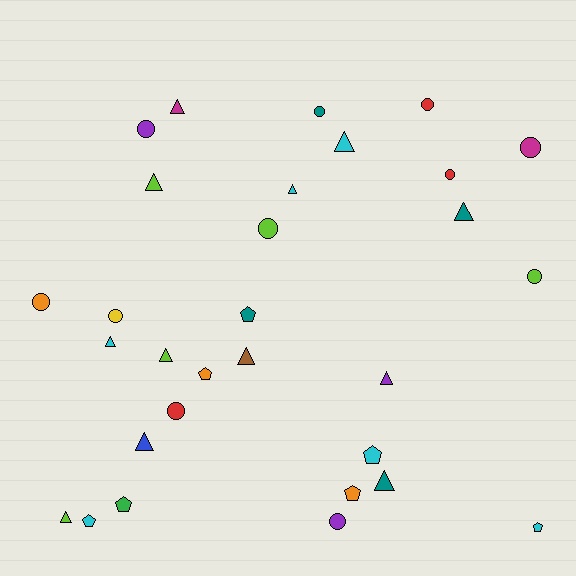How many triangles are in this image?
There are 12 triangles.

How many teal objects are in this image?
There are 4 teal objects.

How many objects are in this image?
There are 30 objects.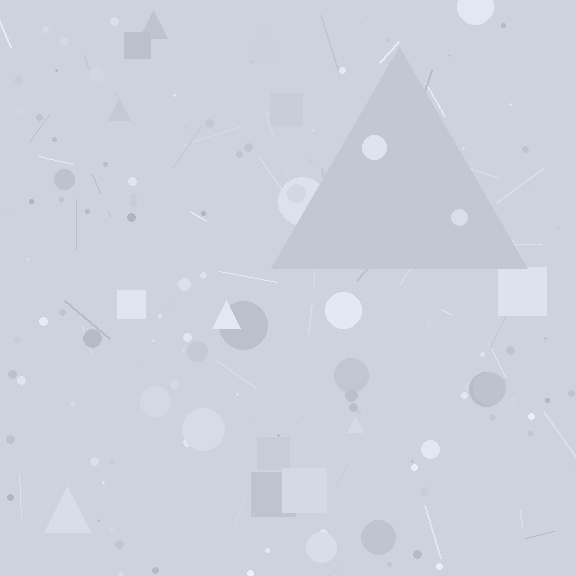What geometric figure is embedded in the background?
A triangle is embedded in the background.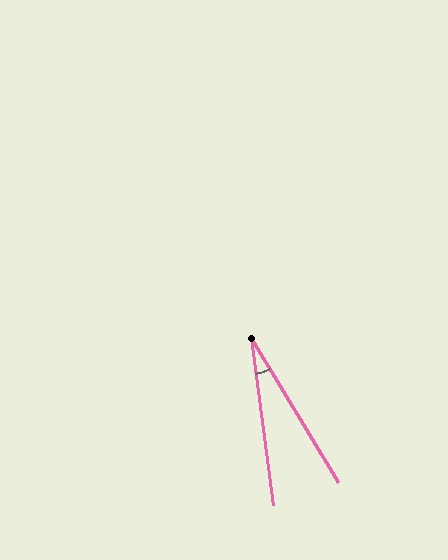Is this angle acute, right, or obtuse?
It is acute.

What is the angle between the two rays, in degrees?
Approximately 24 degrees.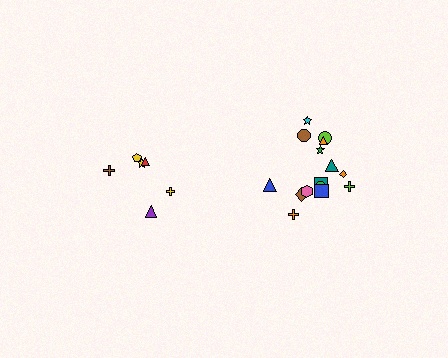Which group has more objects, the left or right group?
The right group.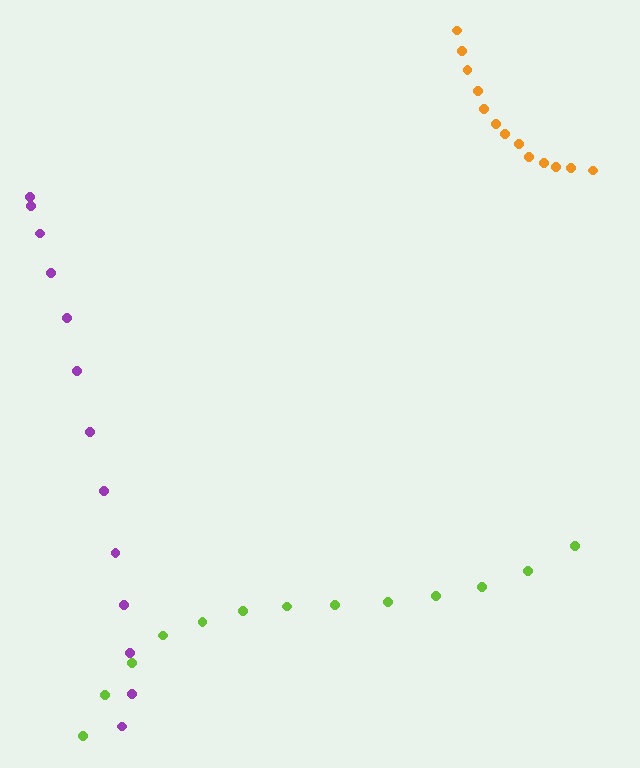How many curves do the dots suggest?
There are 3 distinct paths.